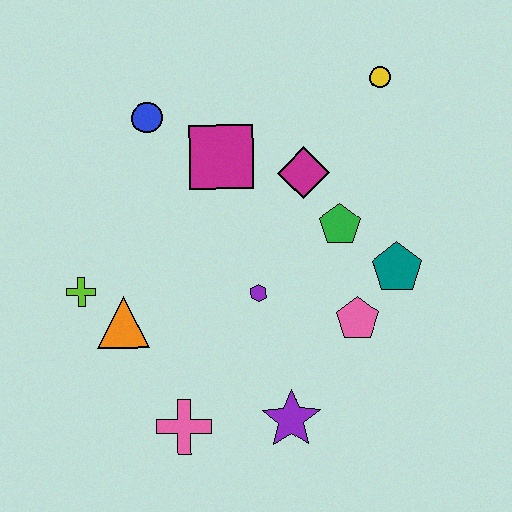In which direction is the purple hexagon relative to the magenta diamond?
The purple hexagon is below the magenta diamond.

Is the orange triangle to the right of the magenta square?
No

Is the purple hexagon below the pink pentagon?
No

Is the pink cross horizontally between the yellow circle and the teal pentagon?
No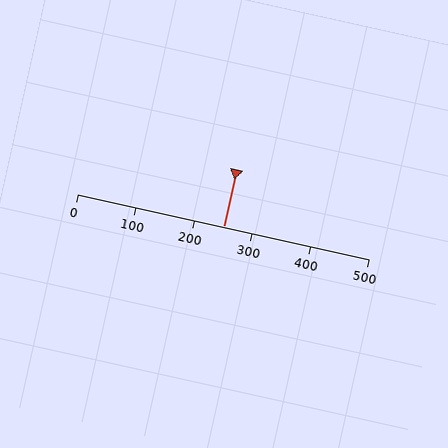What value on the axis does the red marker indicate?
The marker indicates approximately 250.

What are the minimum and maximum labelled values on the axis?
The axis runs from 0 to 500.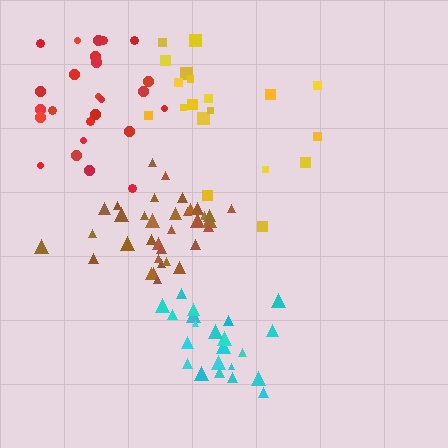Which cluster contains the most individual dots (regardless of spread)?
Brown (35).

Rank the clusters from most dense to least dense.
brown, cyan, red, yellow.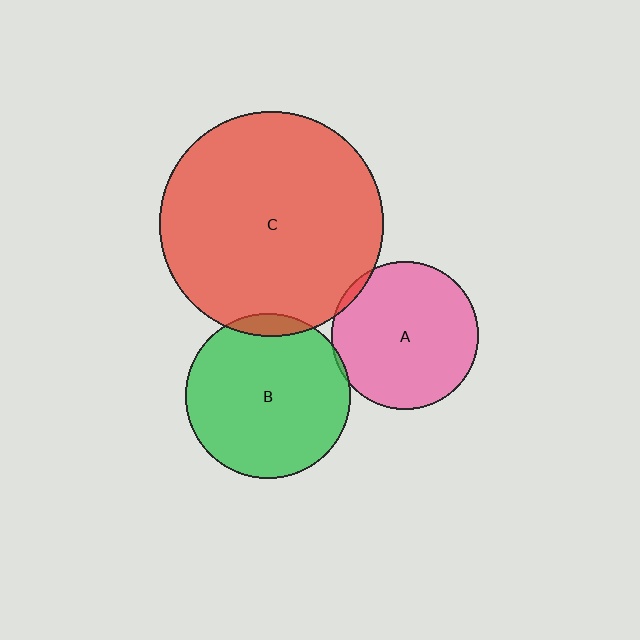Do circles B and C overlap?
Yes.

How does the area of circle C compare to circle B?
Approximately 1.9 times.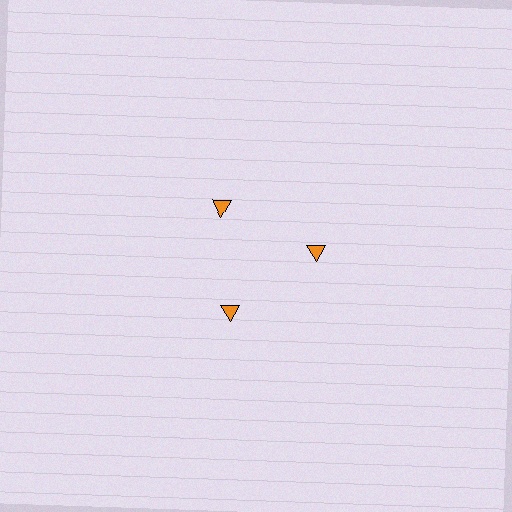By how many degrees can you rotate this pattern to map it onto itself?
The pattern maps onto itself every 120 degrees of rotation.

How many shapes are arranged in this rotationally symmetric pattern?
There are 3 shapes, arranged in 3 groups of 1.